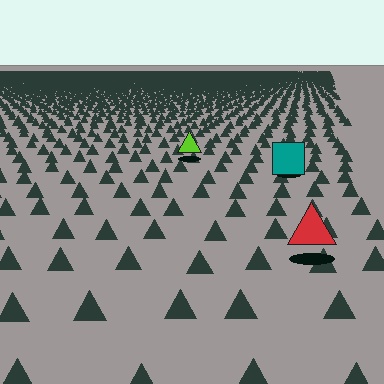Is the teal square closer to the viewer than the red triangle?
No. The red triangle is closer — you can tell from the texture gradient: the ground texture is coarser near it.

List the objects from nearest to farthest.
From nearest to farthest: the red triangle, the teal square, the lime triangle.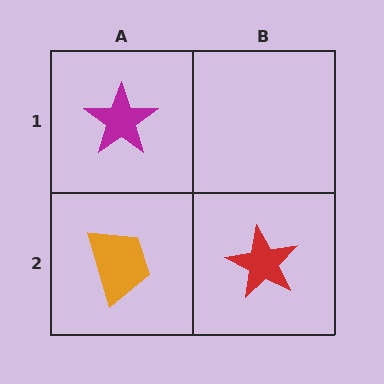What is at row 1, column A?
A magenta star.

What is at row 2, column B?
A red star.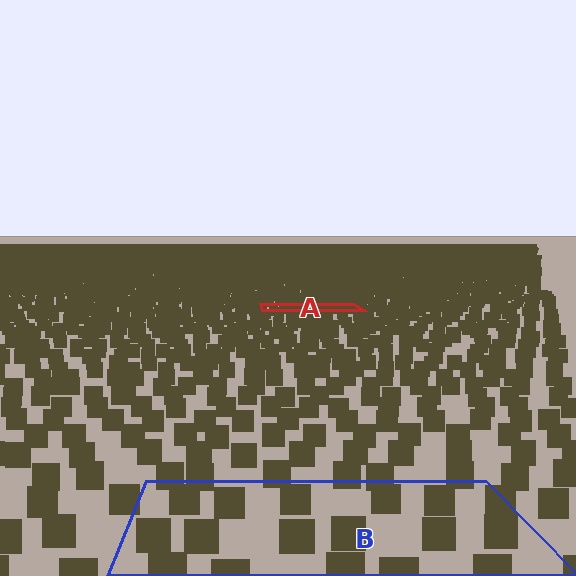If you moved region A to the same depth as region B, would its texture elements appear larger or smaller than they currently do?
They would appear larger. At a closer depth, the same texture elements are projected at a bigger on-screen size.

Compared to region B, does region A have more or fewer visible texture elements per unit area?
Region A has more texture elements per unit area — they are packed more densely because it is farther away.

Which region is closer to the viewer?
Region B is closer. The texture elements there are larger and more spread out.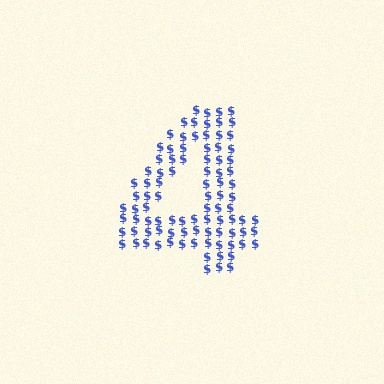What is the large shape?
The large shape is the digit 4.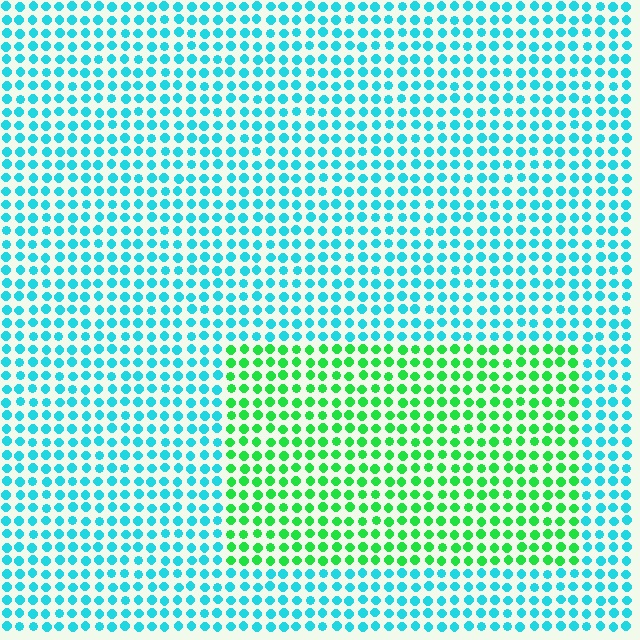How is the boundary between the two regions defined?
The boundary is defined purely by a slight shift in hue (about 53 degrees). Spacing, size, and orientation are identical on both sides.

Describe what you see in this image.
The image is filled with small cyan elements in a uniform arrangement. A rectangle-shaped region is visible where the elements are tinted to a slightly different hue, forming a subtle color boundary.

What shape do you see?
I see a rectangle.